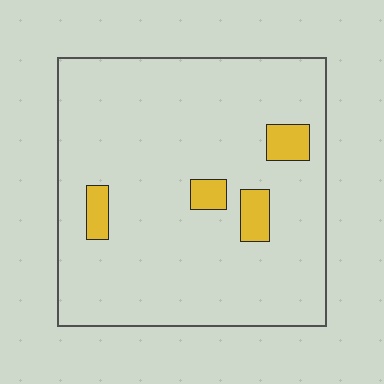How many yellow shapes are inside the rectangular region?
4.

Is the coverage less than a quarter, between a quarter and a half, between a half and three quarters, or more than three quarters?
Less than a quarter.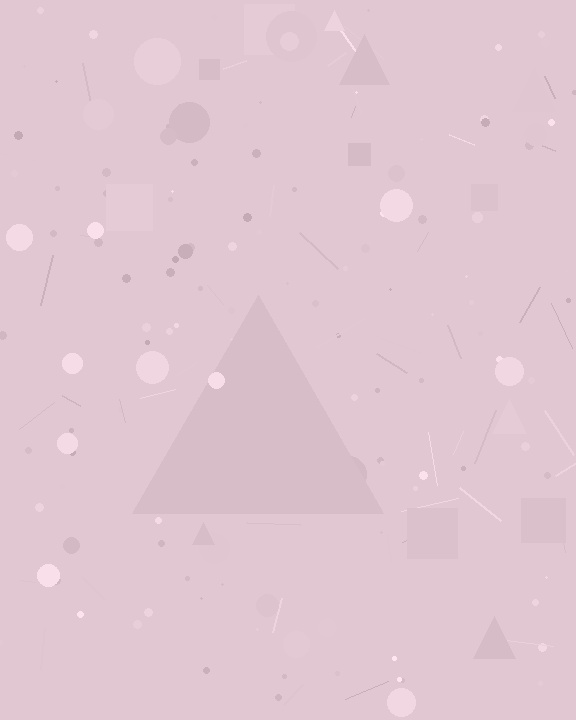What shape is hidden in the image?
A triangle is hidden in the image.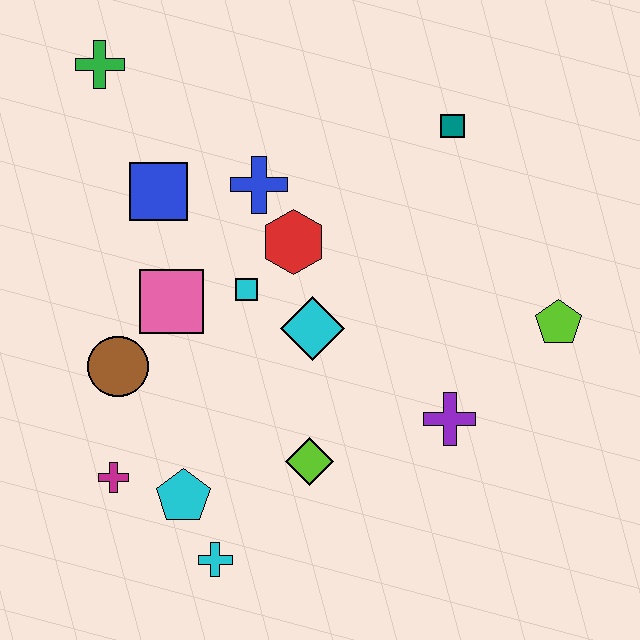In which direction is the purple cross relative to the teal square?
The purple cross is below the teal square.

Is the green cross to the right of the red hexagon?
No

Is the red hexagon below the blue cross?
Yes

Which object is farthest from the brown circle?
The lime pentagon is farthest from the brown circle.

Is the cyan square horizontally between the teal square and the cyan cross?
Yes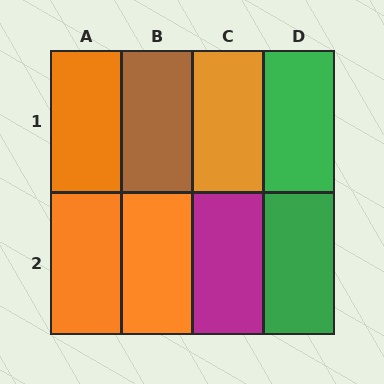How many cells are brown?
1 cell is brown.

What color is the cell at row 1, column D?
Green.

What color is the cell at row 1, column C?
Orange.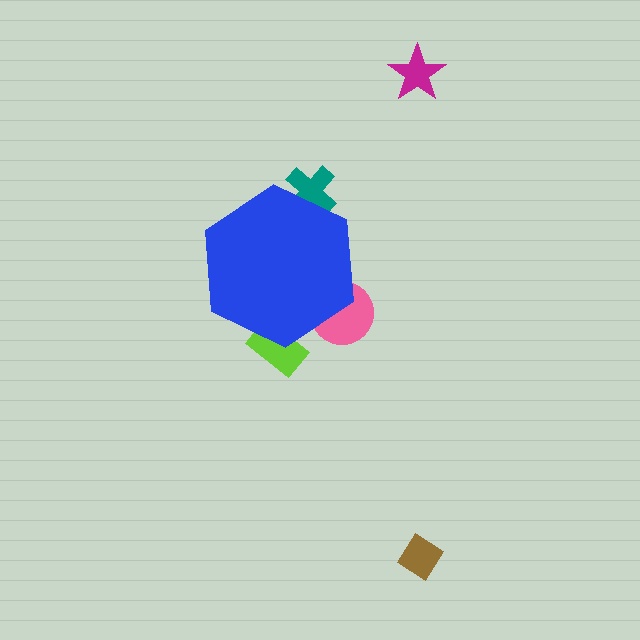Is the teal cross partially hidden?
Yes, the teal cross is partially hidden behind the blue hexagon.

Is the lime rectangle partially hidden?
Yes, the lime rectangle is partially hidden behind the blue hexagon.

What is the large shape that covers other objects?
A blue hexagon.